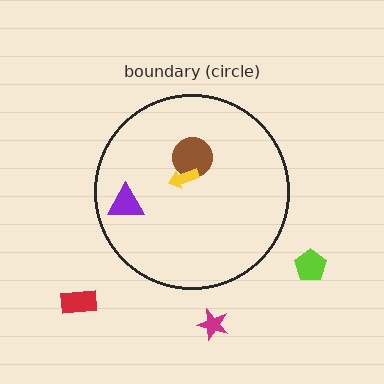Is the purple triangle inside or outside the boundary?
Inside.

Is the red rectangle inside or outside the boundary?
Outside.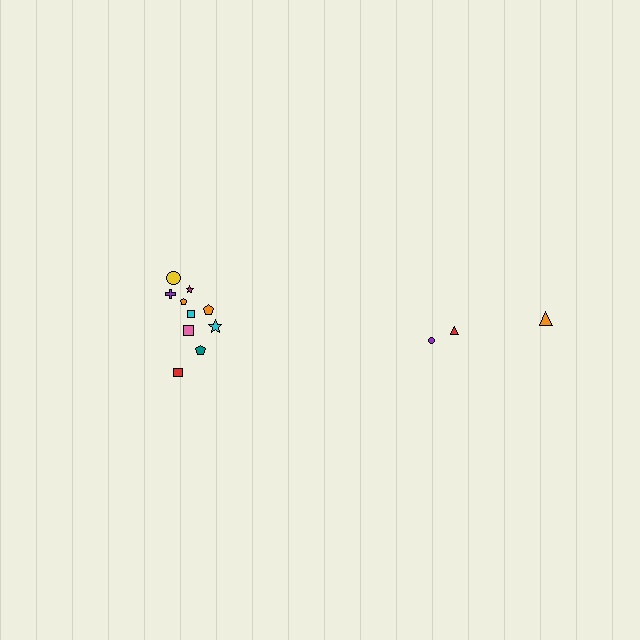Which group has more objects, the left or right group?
The left group.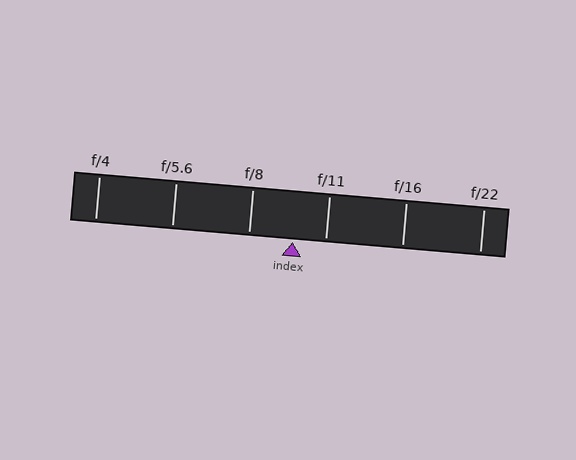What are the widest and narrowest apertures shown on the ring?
The widest aperture shown is f/4 and the narrowest is f/22.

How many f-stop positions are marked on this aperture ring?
There are 6 f-stop positions marked.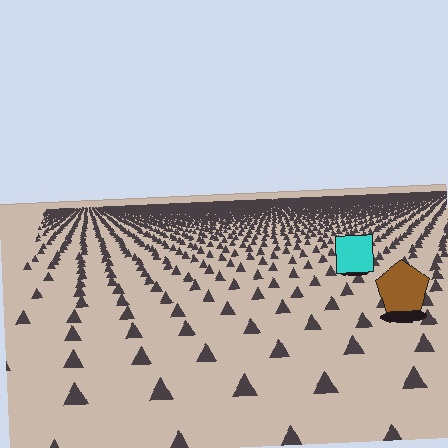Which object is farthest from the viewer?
The cyan square is farthest from the viewer. It appears smaller and the ground texture around it is denser.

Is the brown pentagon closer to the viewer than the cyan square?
Yes. The brown pentagon is closer — you can tell from the texture gradient: the ground texture is coarser near it.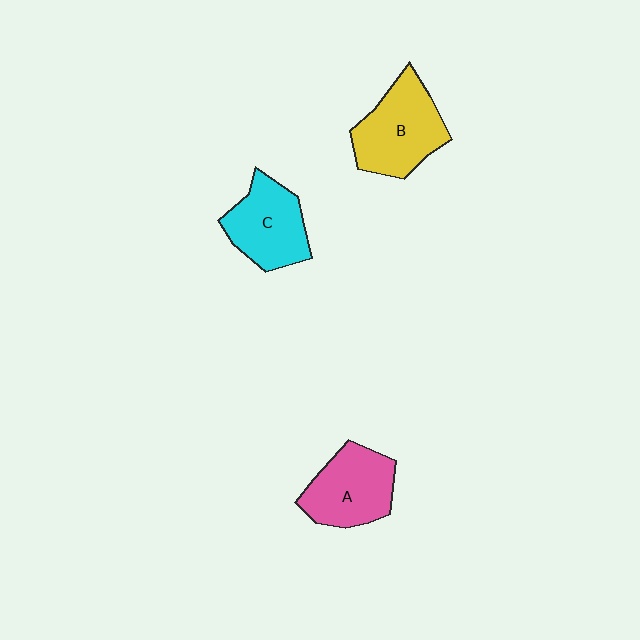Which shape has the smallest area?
Shape C (cyan).